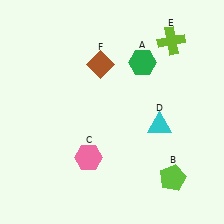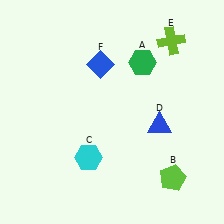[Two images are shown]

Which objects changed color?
C changed from pink to cyan. D changed from cyan to blue. F changed from brown to blue.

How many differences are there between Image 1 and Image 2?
There are 3 differences between the two images.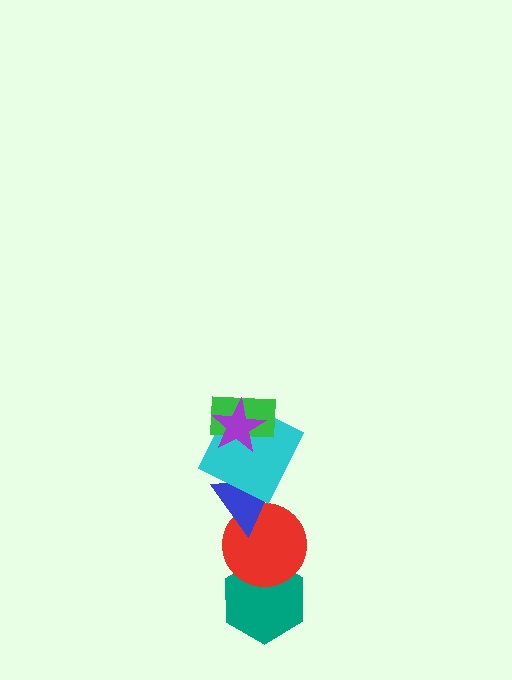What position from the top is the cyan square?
The cyan square is 3rd from the top.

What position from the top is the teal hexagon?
The teal hexagon is 6th from the top.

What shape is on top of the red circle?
The blue triangle is on top of the red circle.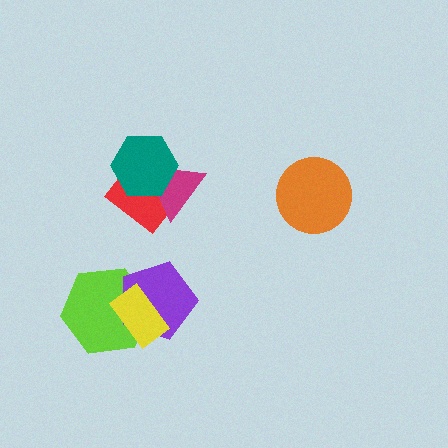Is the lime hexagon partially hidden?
Yes, it is partially covered by another shape.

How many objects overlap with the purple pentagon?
2 objects overlap with the purple pentagon.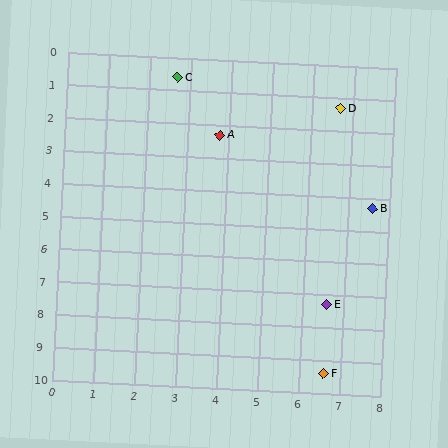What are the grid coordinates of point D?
Point D is at approximately (6.7, 1.3).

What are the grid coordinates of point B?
Point B is at approximately (7.6, 4.3).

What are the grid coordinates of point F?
Point F is at approximately (6.6, 9.4).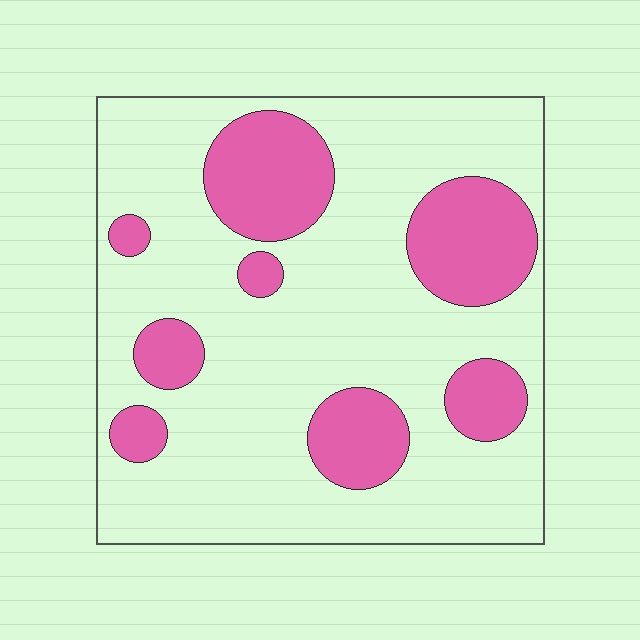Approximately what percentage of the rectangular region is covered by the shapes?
Approximately 25%.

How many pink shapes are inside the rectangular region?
8.